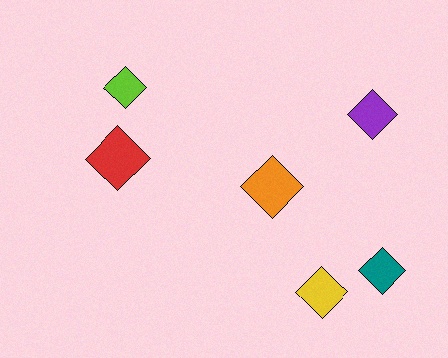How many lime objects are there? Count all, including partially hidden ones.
There is 1 lime object.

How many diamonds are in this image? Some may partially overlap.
There are 6 diamonds.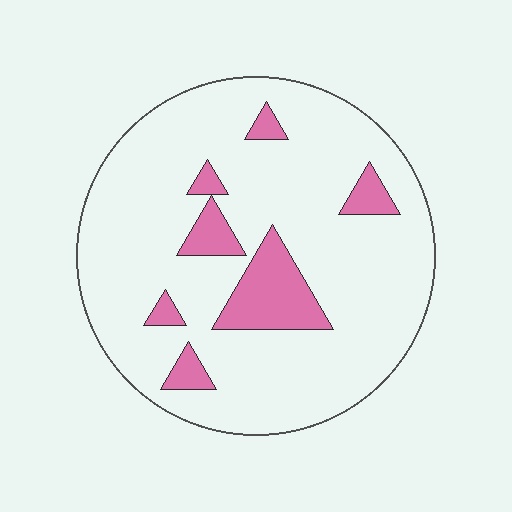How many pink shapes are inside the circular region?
7.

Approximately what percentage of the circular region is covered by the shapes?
Approximately 15%.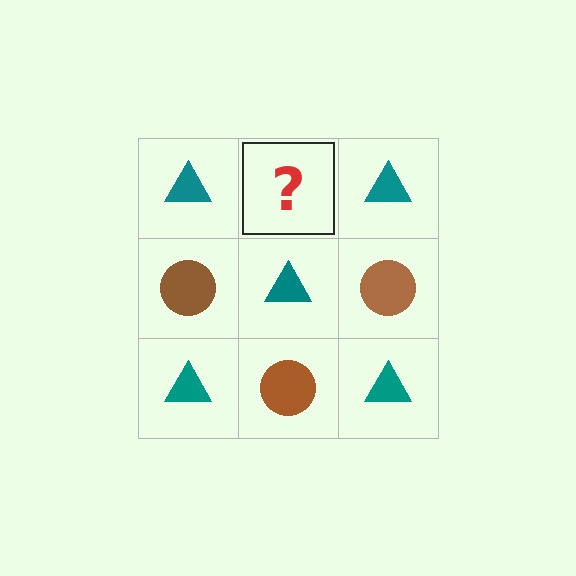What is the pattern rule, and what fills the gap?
The rule is that it alternates teal triangle and brown circle in a checkerboard pattern. The gap should be filled with a brown circle.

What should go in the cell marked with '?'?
The missing cell should contain a brown circle.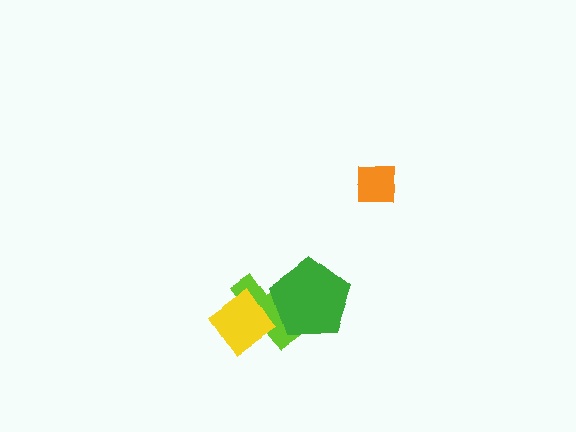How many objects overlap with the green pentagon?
1 object overlaps with the green pentagon.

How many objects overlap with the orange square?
0 objects overlap with the orange square.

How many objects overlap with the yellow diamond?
1 object overlaps with the yellow diamond.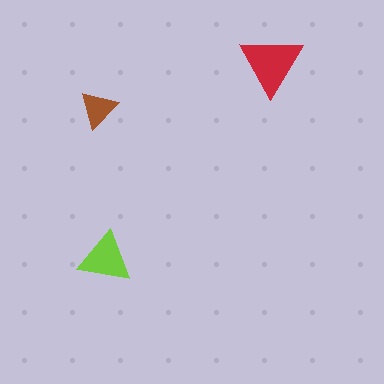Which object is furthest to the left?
The brown triangle is leftmost.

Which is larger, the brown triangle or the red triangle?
The red one.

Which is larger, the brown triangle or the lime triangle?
The lime one.